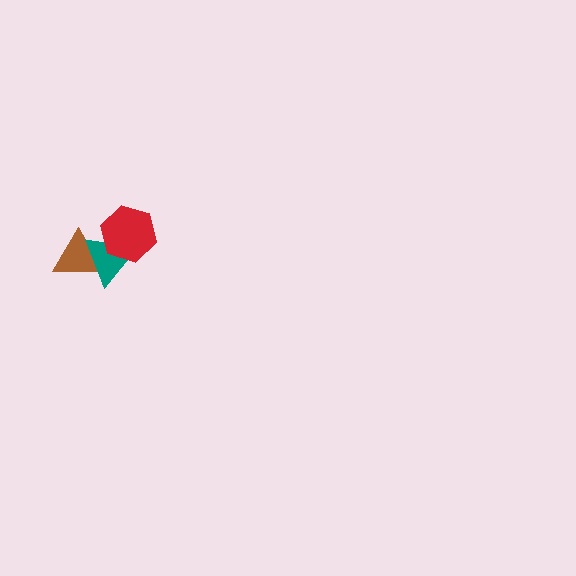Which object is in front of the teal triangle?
The red hexagon is in front of the teal triangle.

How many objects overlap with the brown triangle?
1 object overlaps with the brown triangle.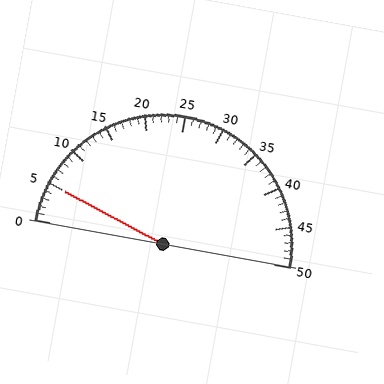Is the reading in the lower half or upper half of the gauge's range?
The reading is in the lower half of the range (0 to 50).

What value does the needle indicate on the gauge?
The needle indicates approximately 5.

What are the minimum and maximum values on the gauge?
The gauge ranges from 0 to 50.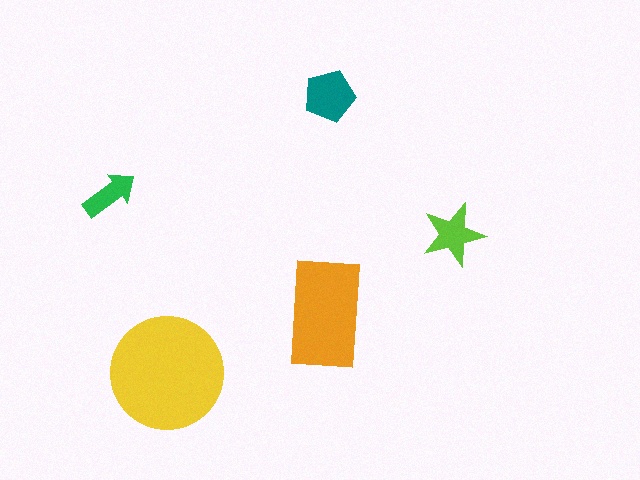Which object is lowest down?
The yellow circle is bottommost.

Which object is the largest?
The yellow circle.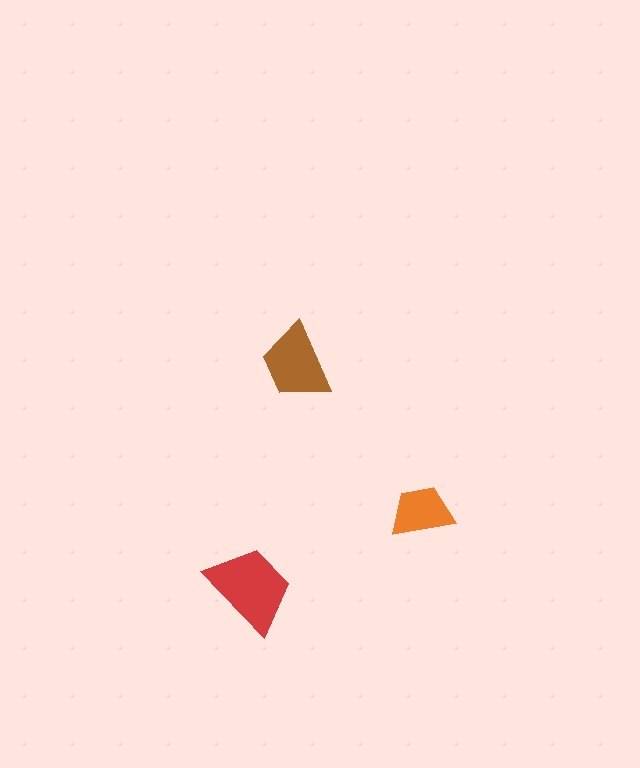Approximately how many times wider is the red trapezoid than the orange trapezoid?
About 1.5 times wider.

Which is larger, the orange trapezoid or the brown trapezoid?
The brown one.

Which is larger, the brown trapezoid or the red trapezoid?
The red one.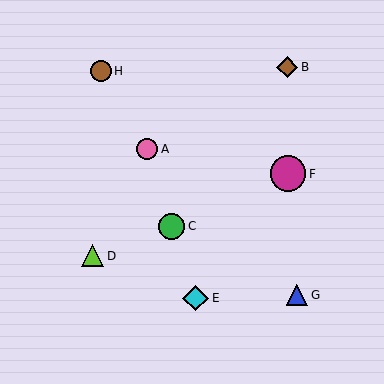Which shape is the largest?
The magenta circle (labeled F) is the largest.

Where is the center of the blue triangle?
The center of the blue triangle is at (297, 295).